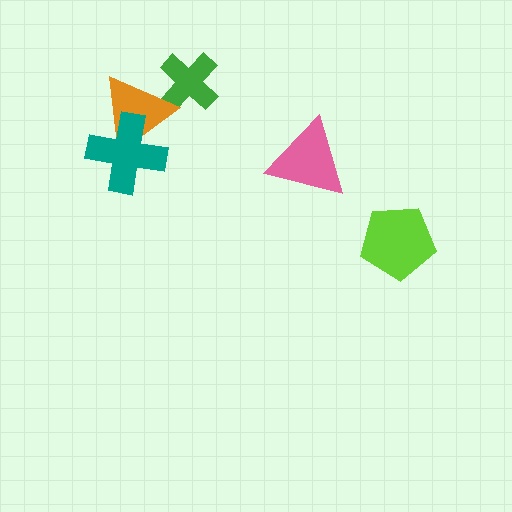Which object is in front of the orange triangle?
The teal cross is in front of the orange triangle.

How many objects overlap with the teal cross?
1 object overlaps with the teal cross.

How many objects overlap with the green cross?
1 object overlaps with the green cross.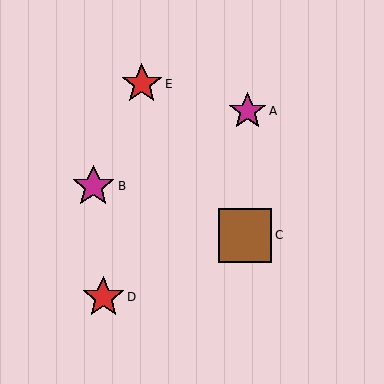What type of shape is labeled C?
Shape C is a brown square.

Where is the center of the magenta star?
The center of the magenta star is at (248, 111).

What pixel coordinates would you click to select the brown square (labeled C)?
Click at (245, 235) to select the brown square C.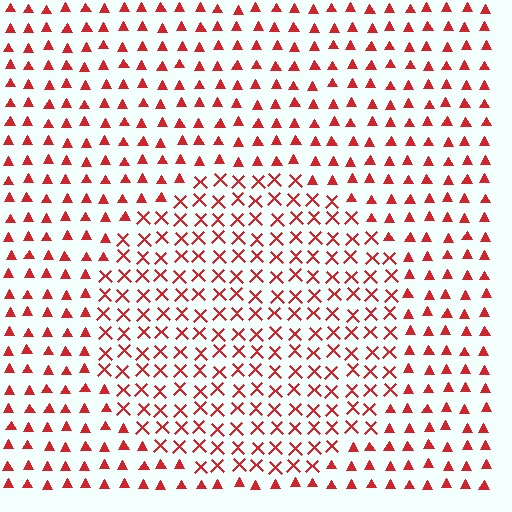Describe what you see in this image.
The image is filled with small red elements arranged in a uniform grid. A circle-shaped region contains X marks, while the surrounding area contains triangles. The boundary is defined purely by the change in element shape.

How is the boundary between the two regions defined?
The boundary is defined by a change in element shape: X marks inside vs. triangles outside. All elements share the same color and spacing.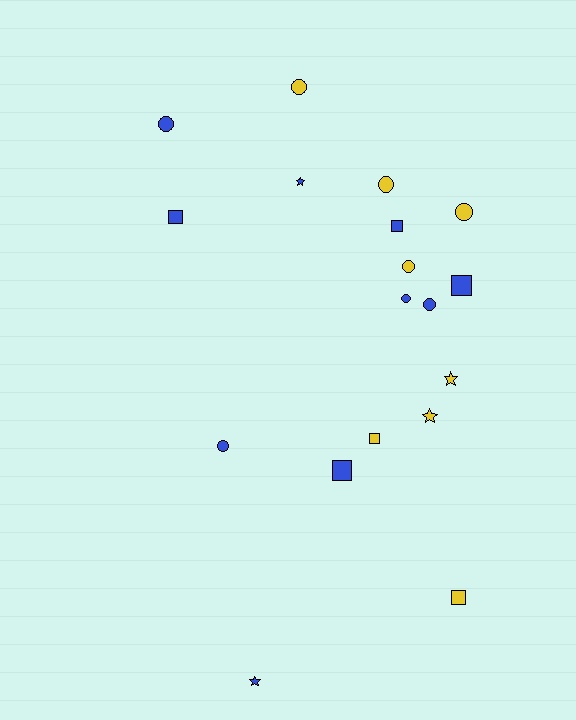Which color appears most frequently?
Blue, with 10 objects.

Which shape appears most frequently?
Circle, with 8 objects.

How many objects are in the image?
There are 18 objects.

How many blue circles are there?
There are 4 blue circles.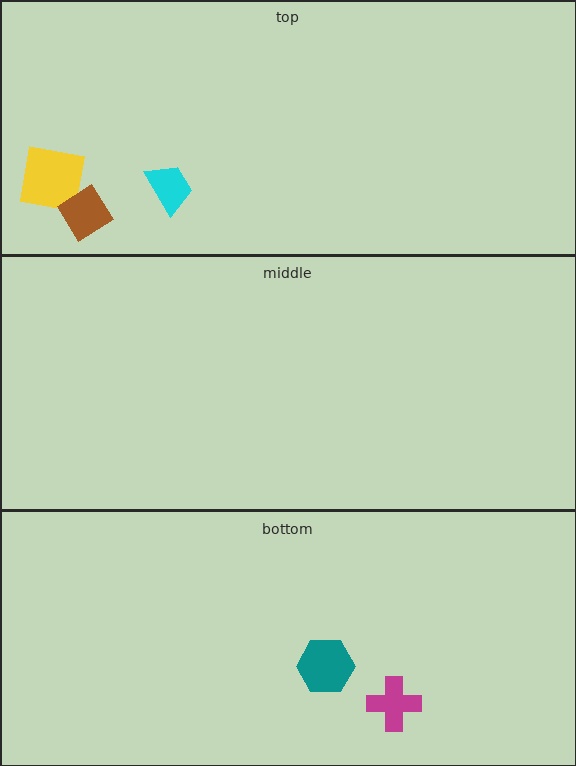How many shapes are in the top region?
3.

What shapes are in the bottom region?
The magenta cross, the teal hexagon.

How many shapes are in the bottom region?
2.